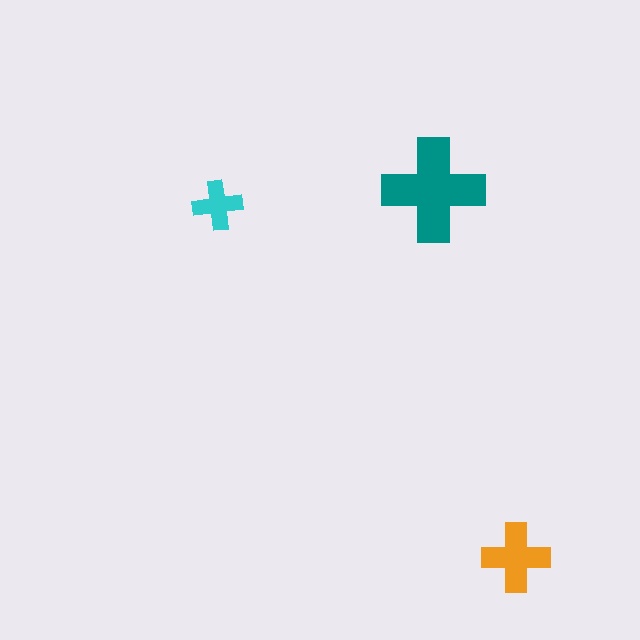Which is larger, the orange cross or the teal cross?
The teal one.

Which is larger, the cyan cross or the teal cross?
The teal one.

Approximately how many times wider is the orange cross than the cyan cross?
About 1.5 times wider.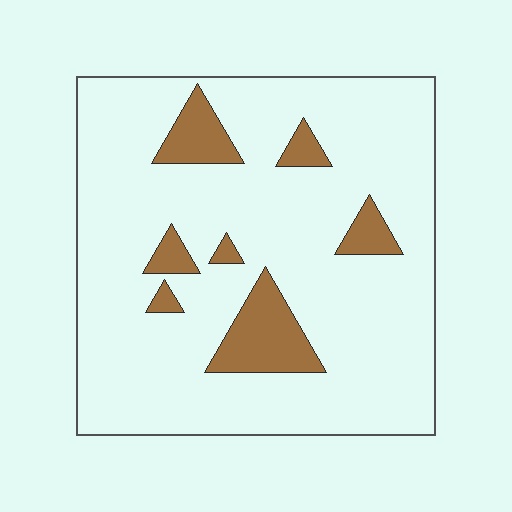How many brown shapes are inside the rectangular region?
7.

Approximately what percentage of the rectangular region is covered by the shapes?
Approximately 15%.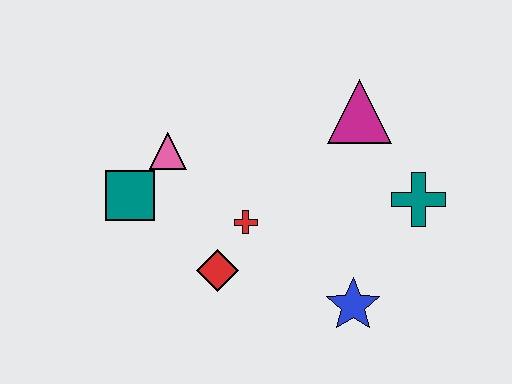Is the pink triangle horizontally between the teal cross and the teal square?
Yes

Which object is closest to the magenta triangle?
The teal cross is closest to the magenta triangle.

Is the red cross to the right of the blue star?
No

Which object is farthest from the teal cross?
The teal square is farthest from the teal cross.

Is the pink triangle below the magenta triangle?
Yes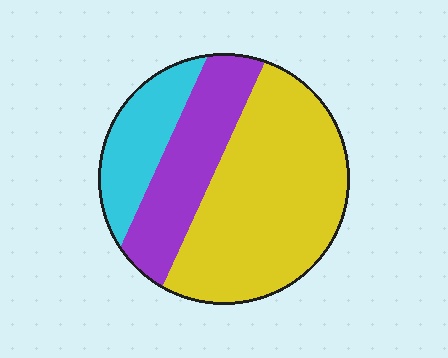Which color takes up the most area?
Yellow, at roughly 55%.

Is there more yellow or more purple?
Yellow.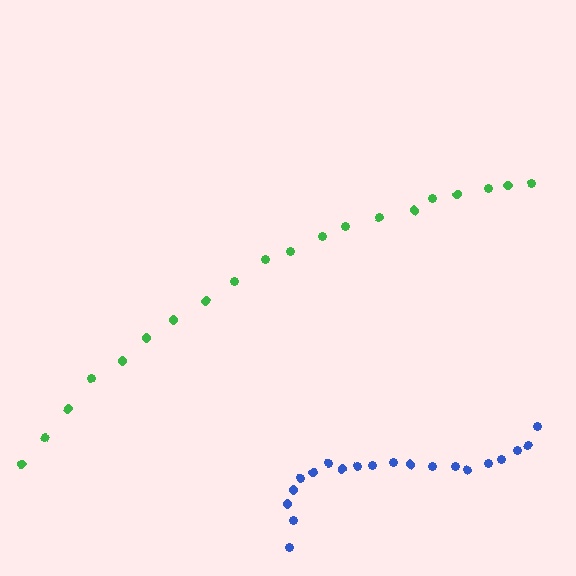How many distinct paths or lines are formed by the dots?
There are 2 distinct paths.